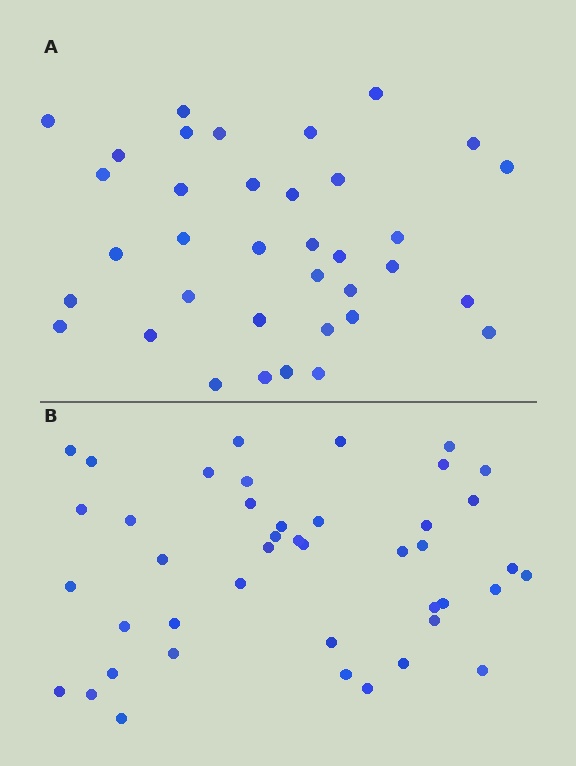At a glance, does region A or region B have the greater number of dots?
Region B (the bottom region) has more dots.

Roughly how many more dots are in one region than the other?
Region B has roughly 8 or so more dots than region A.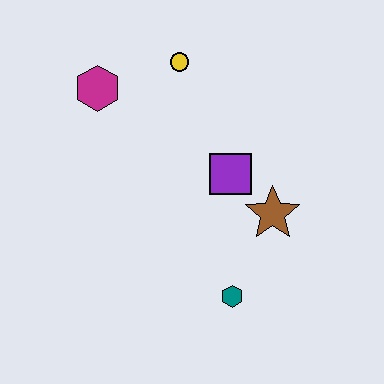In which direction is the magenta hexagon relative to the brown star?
The magenta hexagon is to the left of the brown star.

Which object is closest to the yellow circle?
The magenta hexagon is closest to the yellow circle.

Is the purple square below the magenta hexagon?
Yes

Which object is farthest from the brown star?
The magenta hexagon is farthest from the brown star.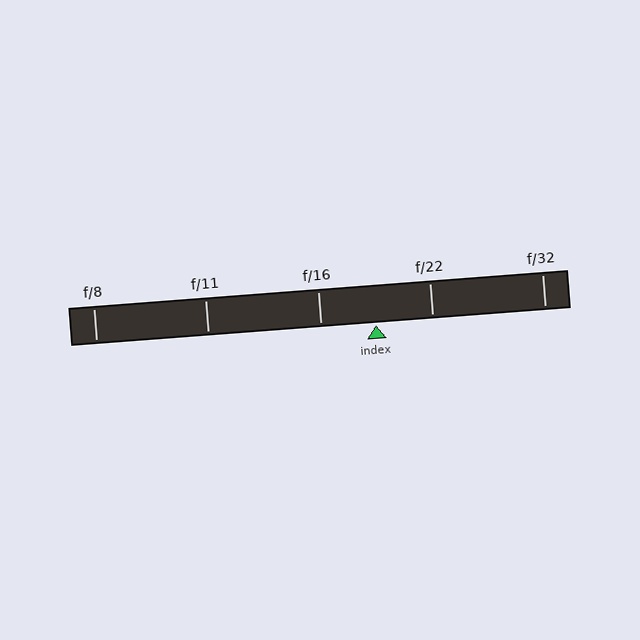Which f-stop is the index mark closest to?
The index mark is closest to f/16.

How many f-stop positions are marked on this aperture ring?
There are 5 f-stop positions marked.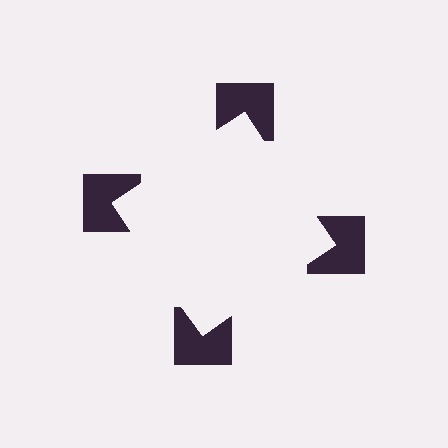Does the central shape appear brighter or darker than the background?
It typically appears slightly brighter than the background, even though no actual brightness change is drawn.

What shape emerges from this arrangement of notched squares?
An illusory square — its edges are inferred from the aligned wedge cuts in the notched squares, not physically drawn.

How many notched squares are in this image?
There are 4 — one at each vertex of the illusory square.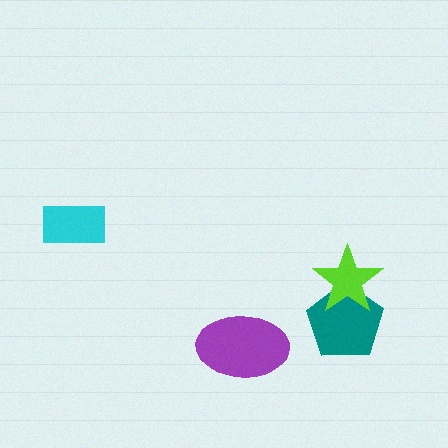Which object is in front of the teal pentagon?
The lime star is in front of the teal pentagon.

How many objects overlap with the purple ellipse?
0 objects overlap with the purple ellipse.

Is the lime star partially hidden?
No, no other shape covers it.